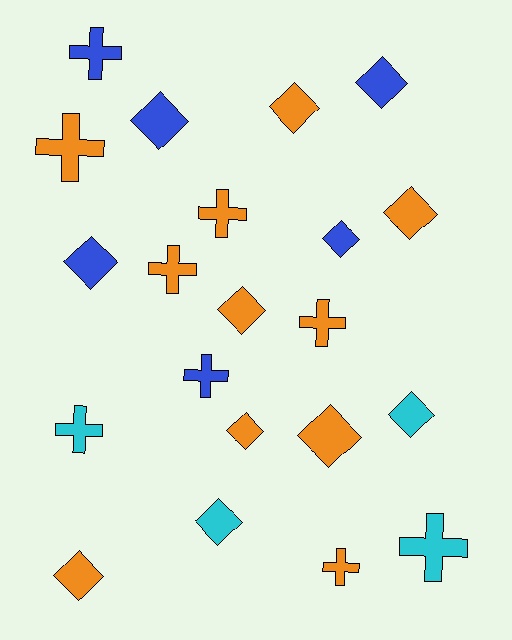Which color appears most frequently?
Orange, with 11 objects.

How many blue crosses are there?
There are 2 blue crosses.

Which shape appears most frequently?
Diamond, with 12 objects.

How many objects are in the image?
There are 21 objects.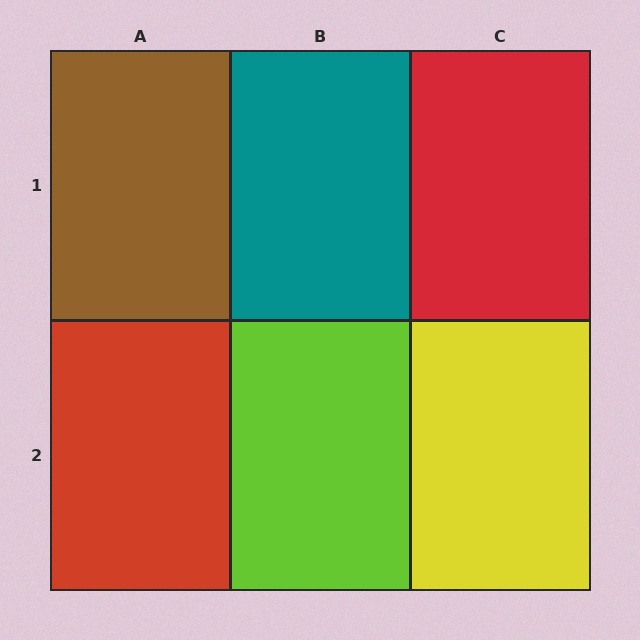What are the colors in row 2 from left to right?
Red, lime, yellow.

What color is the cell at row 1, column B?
Teal.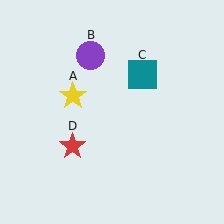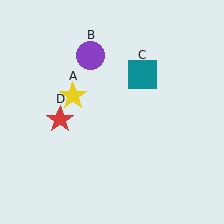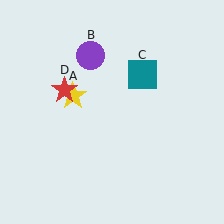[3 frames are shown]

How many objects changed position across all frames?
1 object changed position: red star (object D).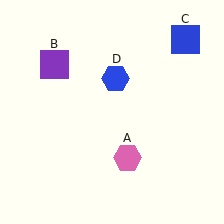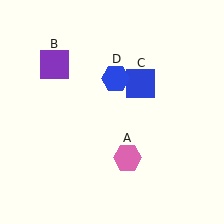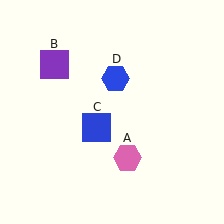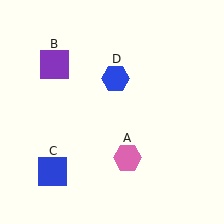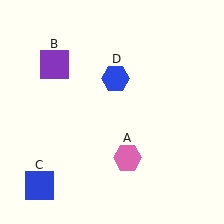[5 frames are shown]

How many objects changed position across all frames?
1 object changed position: blue square (object C).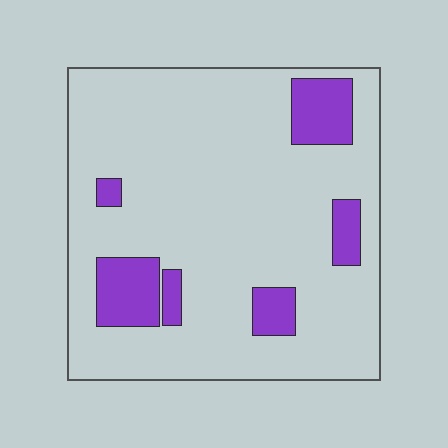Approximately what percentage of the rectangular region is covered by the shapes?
Approximately 15%.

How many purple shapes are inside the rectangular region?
6.